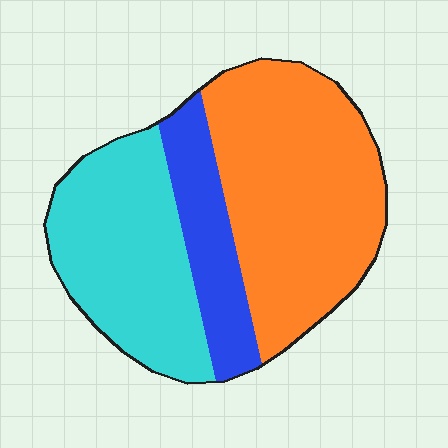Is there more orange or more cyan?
Orange.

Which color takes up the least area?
Blue, at roughly 15%.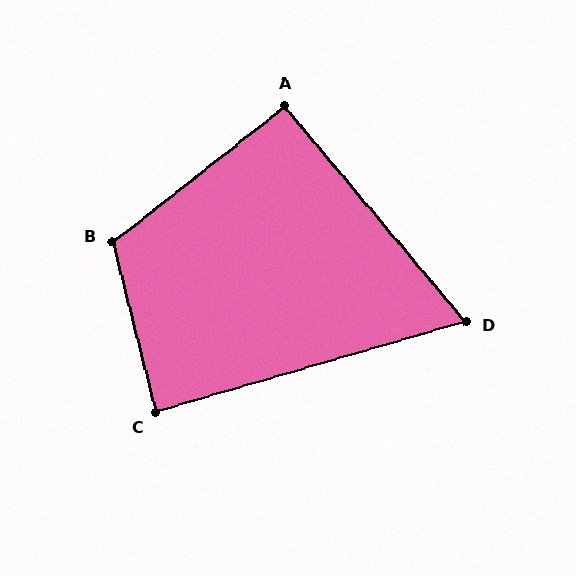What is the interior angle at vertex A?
Approximately 92 degrees (approximately right).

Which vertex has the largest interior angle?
B, at approximately 114 degrees.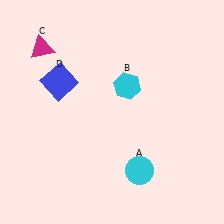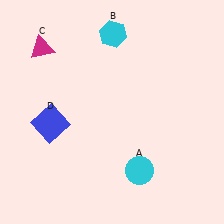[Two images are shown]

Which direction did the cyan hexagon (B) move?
The cyan hexagon (B) moved up.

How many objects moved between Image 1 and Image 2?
2 objects moved between the two images.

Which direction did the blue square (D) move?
The blue square (D) moved down.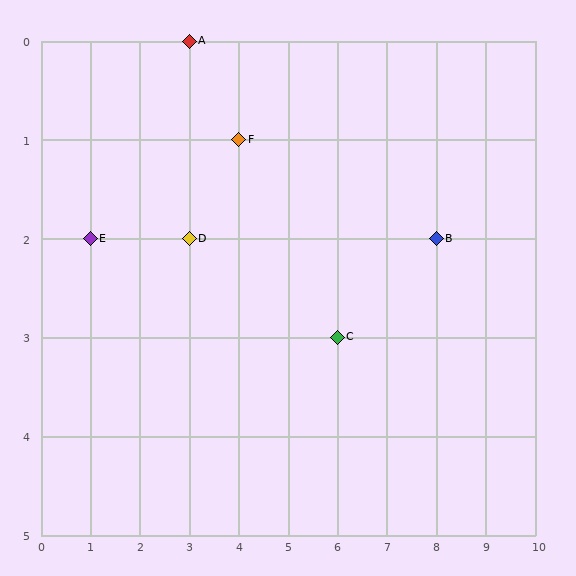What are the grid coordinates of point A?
Point A is at grid coordinates (3, 0).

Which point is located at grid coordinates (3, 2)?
Point D is at (3, 2).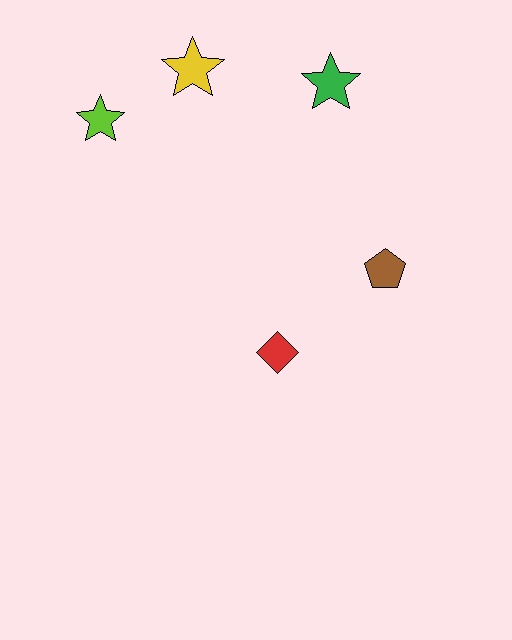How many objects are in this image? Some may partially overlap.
There are 5 objects.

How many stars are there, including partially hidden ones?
There are 3 stars.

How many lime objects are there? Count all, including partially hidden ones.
There is 1 lime object.